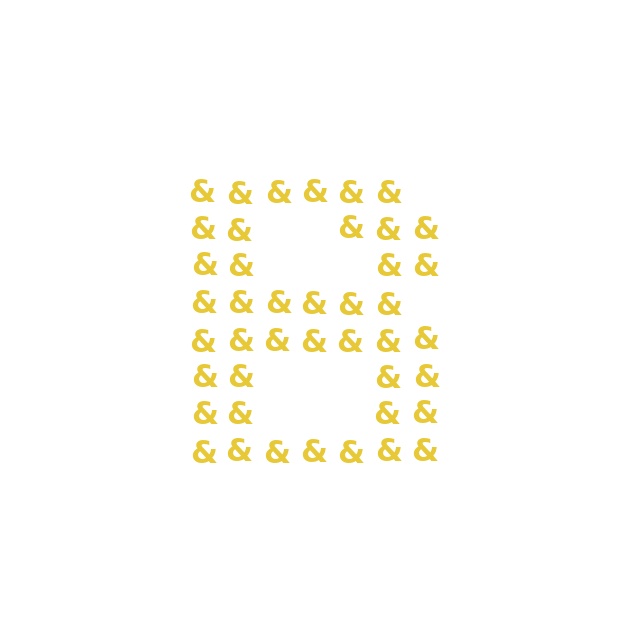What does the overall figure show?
The overall figure shows the letter B.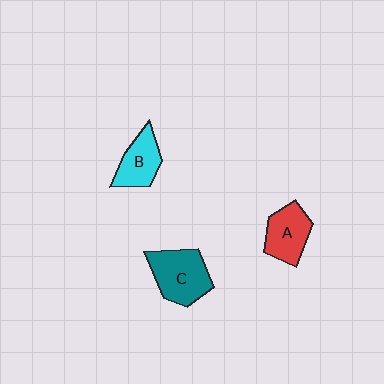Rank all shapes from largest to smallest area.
From largest to smallest: C (teal), A (red), B (cyan).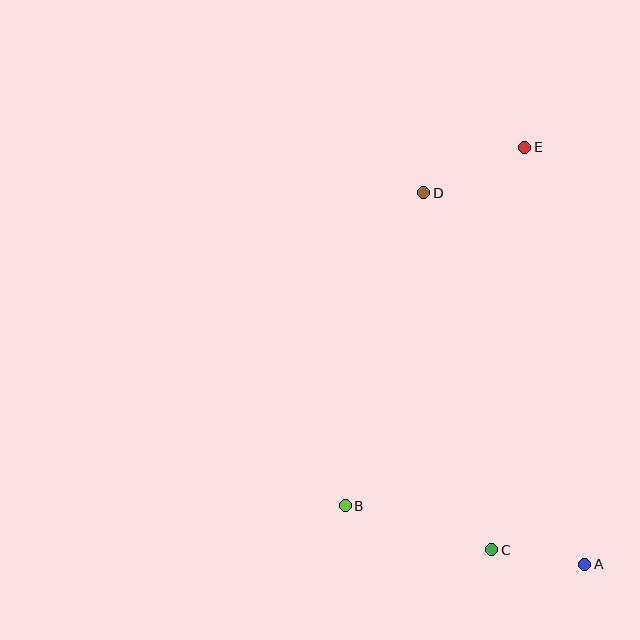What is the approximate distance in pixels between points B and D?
The distance between B and D is approximately 323 pixels.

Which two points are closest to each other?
Points A and C are closest to each other.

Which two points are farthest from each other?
Points A and E are farthest from each other.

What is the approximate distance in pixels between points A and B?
The distance between A and B is approximately 246 pixels.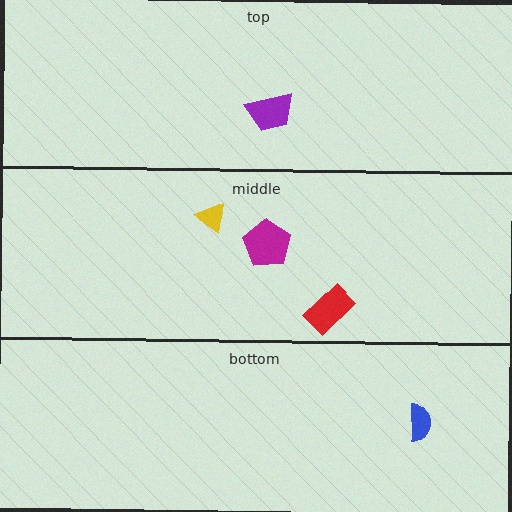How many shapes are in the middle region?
3.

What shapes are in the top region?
The purple trapezoid.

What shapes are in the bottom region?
The blue semicircle.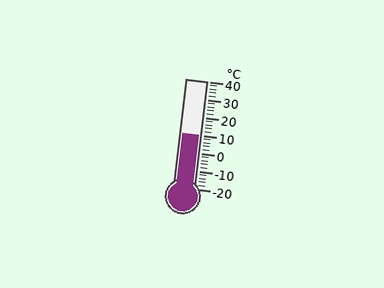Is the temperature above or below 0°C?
The temperature is above 0°C.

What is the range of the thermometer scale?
The thermometer scale ranges from -20°C to 40°C.